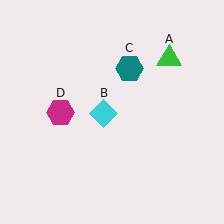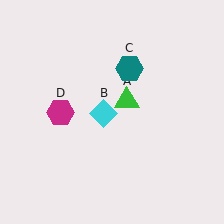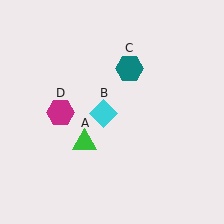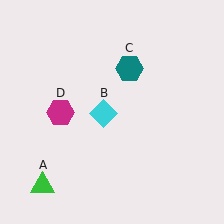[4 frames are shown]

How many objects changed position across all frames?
1 object changed position: green triangle (object A).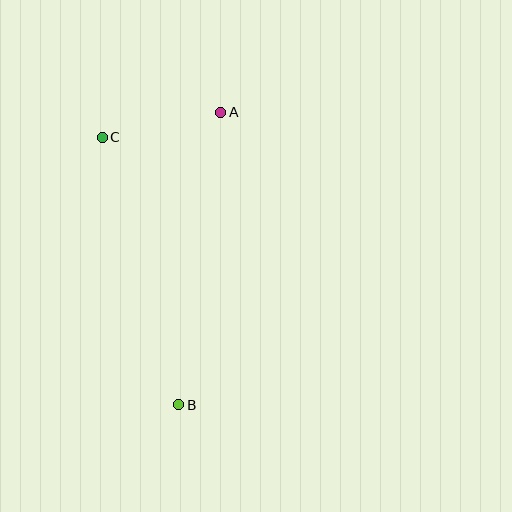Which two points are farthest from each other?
Points A and B are farthest from each other.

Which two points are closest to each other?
Points A and C are closest to each other.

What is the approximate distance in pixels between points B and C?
The distance between B and C is approximately 278 pixels.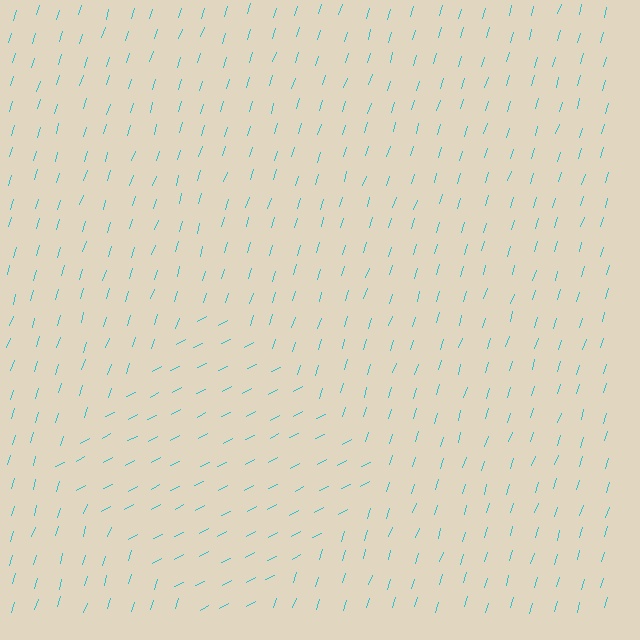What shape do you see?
I see a diamond.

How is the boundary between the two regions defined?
The boundary is defined purely by a change in line orientation (approximately 45 degrees difference). All lines are the same color and thickness.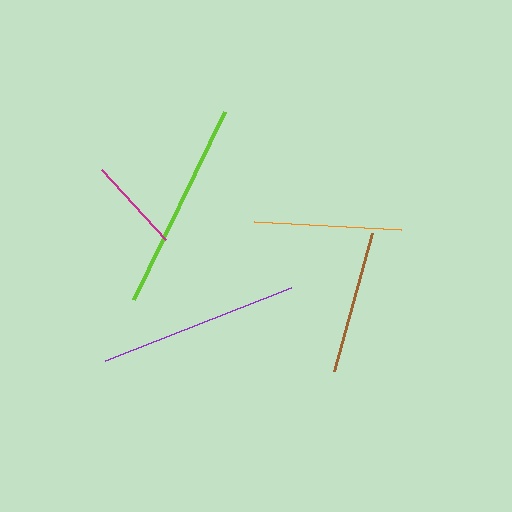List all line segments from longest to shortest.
From longest to shortest: lime, purple, orange, brown, magenta.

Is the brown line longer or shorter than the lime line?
The lime line is longer than the brown line.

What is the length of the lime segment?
The lime segment is approximately 209 pixels long.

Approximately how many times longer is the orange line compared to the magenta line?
The orange line is approximately 1.5 times the length of the magenta line.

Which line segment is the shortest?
The magenta line is the shortest at approximately 95 pixels.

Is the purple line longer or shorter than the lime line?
The lime line is longer than the purple line.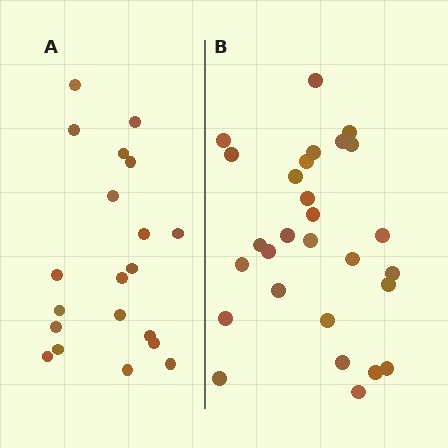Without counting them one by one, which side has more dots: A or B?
Region B (the right region) has more dots.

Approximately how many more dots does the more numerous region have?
Region B has roughly 8 or so more dots than region A.